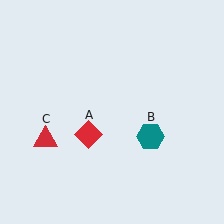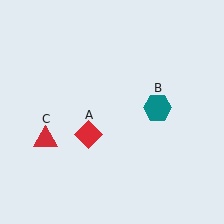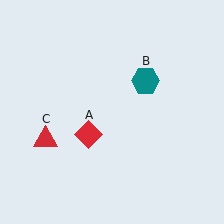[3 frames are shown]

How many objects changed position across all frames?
1 object changed position: teal hexagon (object B).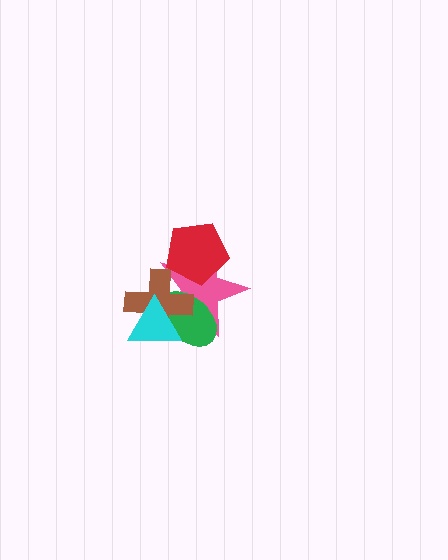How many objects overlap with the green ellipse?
3 objects overlap with the green ellipse.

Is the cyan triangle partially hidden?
No, no other shape covers it.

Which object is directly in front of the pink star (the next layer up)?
The green ellipse is directly in front of the pink star.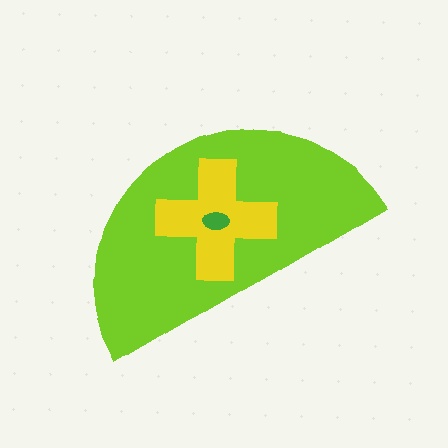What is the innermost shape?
The green ellipse.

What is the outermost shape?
The lime semicircle.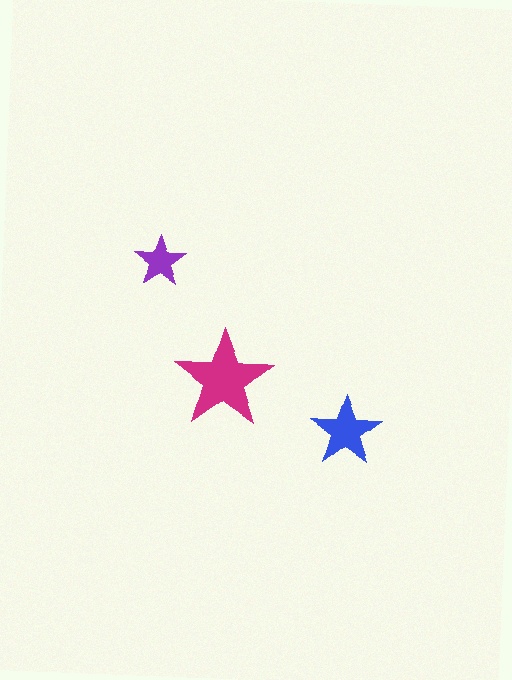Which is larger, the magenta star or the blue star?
The magenta one.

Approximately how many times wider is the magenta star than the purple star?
About 2 times wider.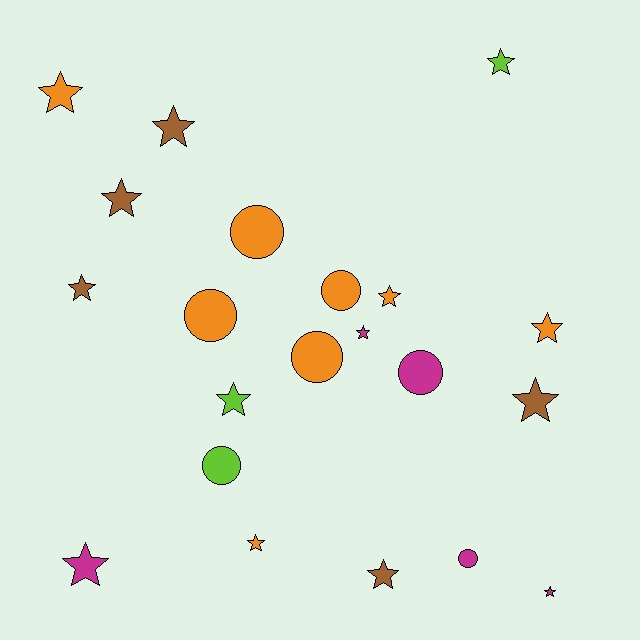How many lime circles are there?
There is 1 lime circle.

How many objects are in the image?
There are 21 objects.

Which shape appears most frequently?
Star, with 14 objects.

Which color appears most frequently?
Orange, with 8 objects.